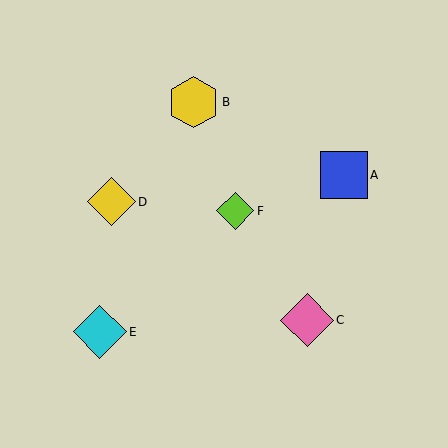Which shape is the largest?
The cyan diamond (labeled E) is the largest.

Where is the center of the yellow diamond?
The center of the yellow diamond is at (112, 202).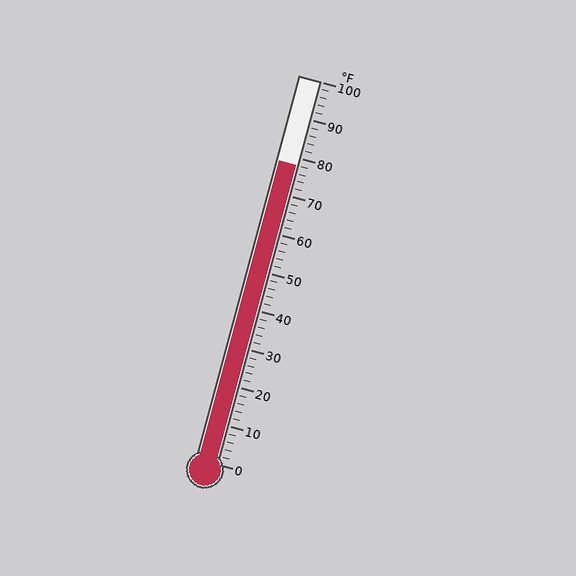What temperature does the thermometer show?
The thermometer shows approximately 78°F.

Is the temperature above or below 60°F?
The temperature is above 60°F.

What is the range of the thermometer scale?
The thermometer scale ranges from 0°F to 100°F.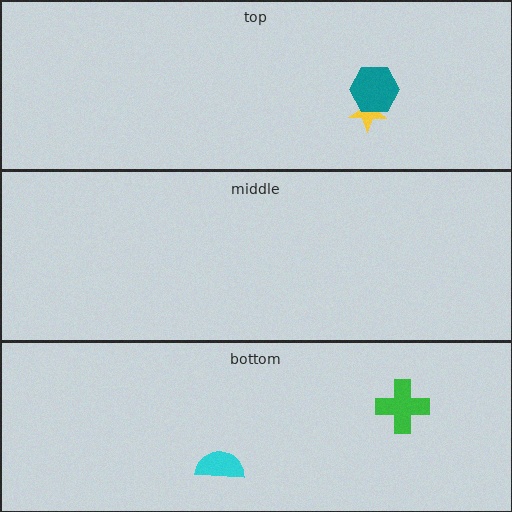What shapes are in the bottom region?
The cyan semicircle, the green cross.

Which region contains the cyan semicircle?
The bottom region.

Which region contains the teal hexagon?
The top region.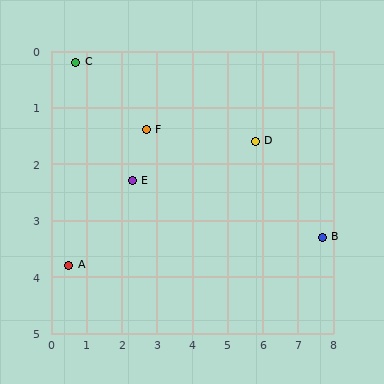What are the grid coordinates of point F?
Point F is at approximately (2.7, 1.4).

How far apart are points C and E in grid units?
Points C and E are about 2.6 grid units apart.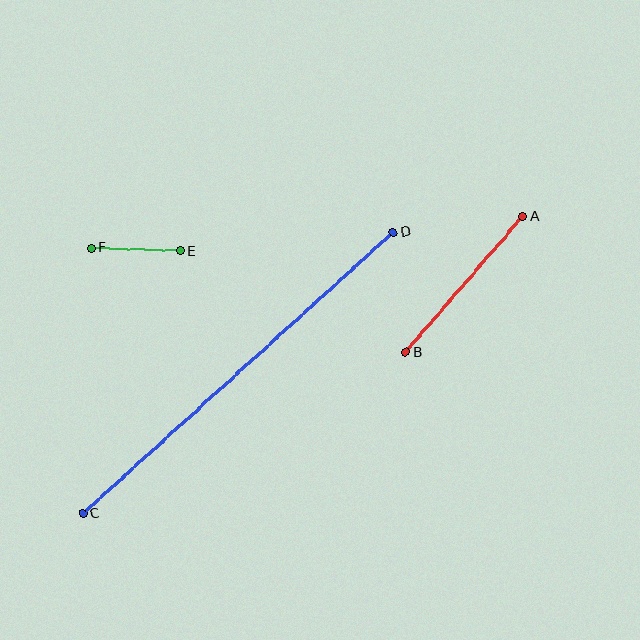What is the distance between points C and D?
The distance is approximately 419 pixels.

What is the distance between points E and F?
The distance is approximately 89 pixels.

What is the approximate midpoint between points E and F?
The midpoint is at approximately (135, 250) pixels.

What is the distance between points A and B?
The distance is approximately 180 pixels.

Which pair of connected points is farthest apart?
Points C and D are farthest apart.